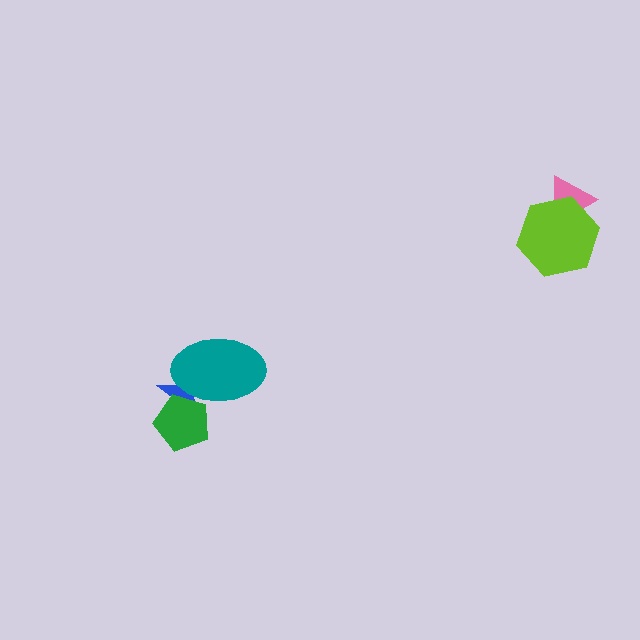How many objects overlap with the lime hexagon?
1 object overlaps with the lime hexagon.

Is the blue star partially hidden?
Yes, it is partially covered by another shape.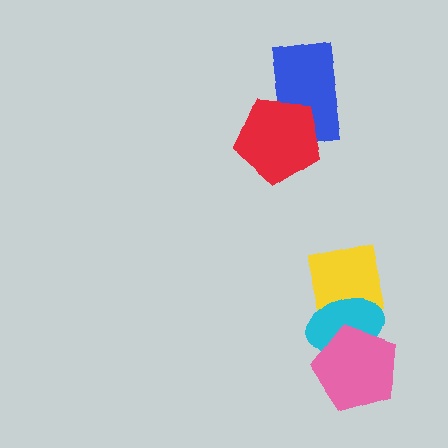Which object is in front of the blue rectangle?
The red pentagon is in front of the blue rectangle.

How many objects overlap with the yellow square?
1 object overlaps with the yellow square.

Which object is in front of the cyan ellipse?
The pink pentagon is in front of the cyan ellipse.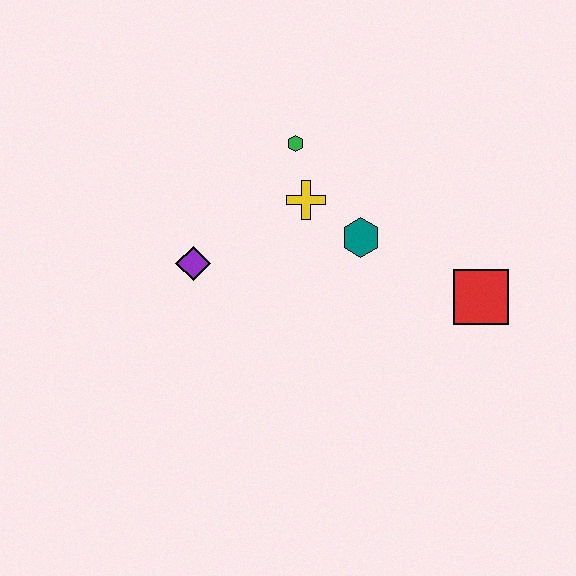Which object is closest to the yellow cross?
The green hexagon is closest to the yellow cross.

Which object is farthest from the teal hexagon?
The purple diamond is farthest from the teal hexagon.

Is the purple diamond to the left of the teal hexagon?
Yes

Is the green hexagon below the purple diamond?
No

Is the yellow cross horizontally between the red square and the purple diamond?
Yes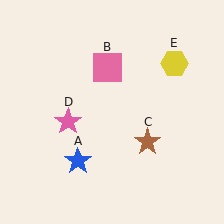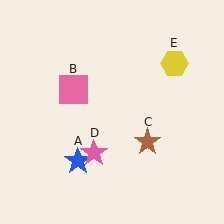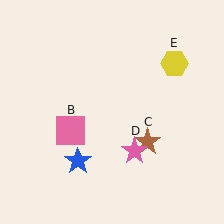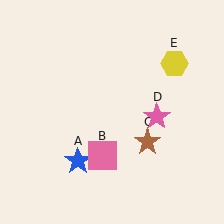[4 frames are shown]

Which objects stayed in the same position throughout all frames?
Blue star (object A) and brown star (object C) and yellow hexagon (object E) remained stationary.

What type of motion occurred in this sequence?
The pink square (object B), pink star (object D) rotated counterclockwise around the center of the scene.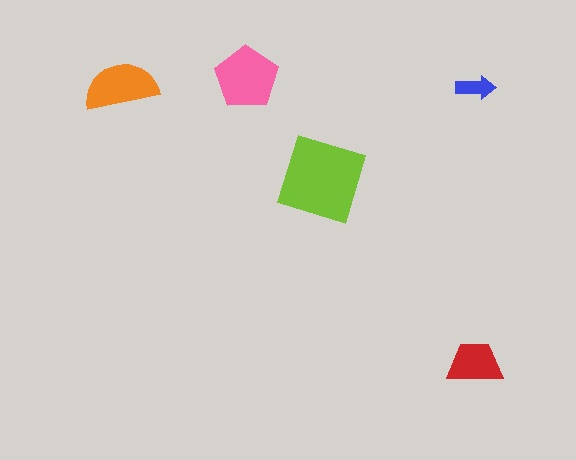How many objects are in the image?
There are 5 objects in the image.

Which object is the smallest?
The blue arrow.